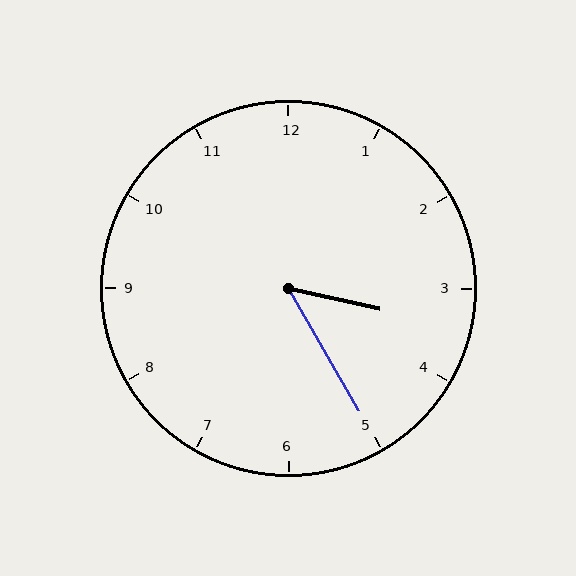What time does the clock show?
3:25.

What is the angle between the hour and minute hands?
Approximately 48 degrees.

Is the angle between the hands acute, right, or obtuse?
It is acute.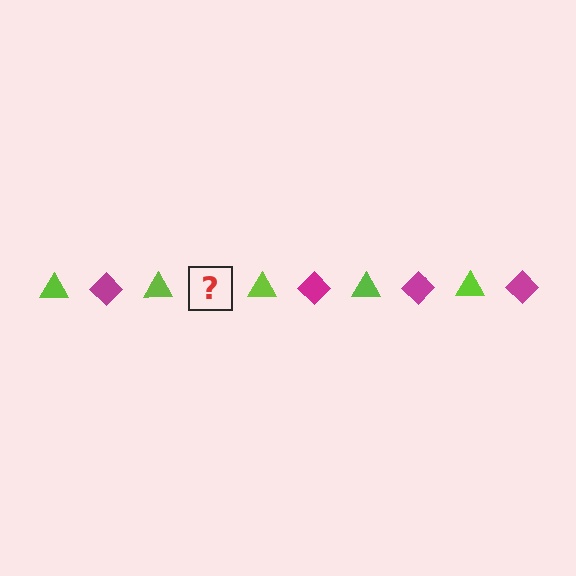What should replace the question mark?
The question mark should be replaced with a magenta diamond.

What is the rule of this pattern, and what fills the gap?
The rule is that the pattern alternates between lime triangle and magenta diamond. The gap should be filled with a magenta diamond.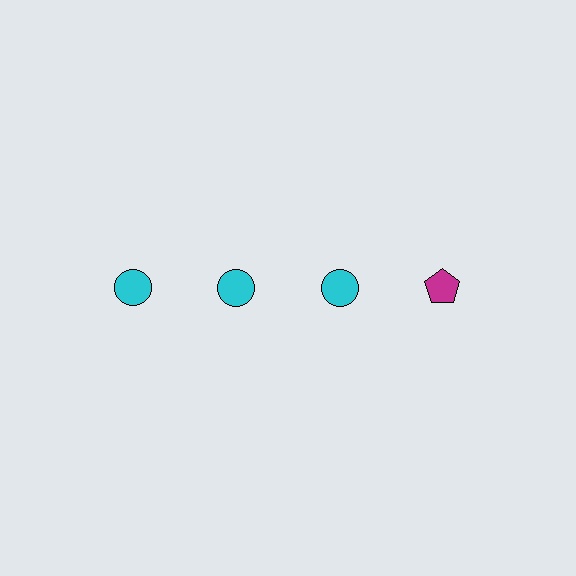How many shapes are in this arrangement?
There are 4 shapes arranged in a grid pattern.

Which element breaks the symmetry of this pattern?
The magenta pentagon in the top row, second from right column breaks the symmetry. All other shapes are cyan circles.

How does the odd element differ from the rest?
It differs in both color (magenta instead of cyan) and shape (pentagon instead of circle).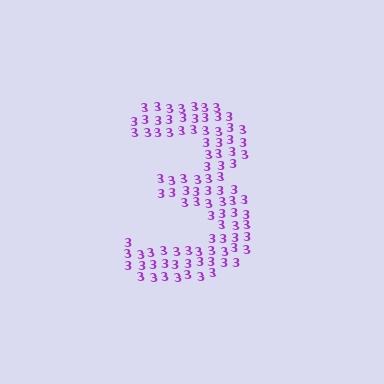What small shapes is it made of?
It is made of small digit 3's.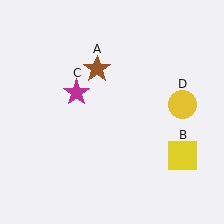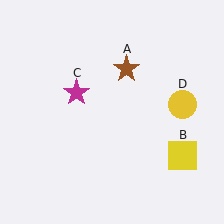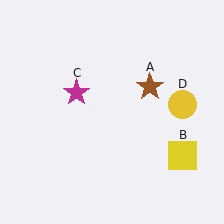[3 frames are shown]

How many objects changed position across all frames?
1 object changed position: brown star (object A).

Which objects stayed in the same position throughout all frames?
Yellow square (object B) and magenta star (object C) and yellow circle (object D) remained stationary.